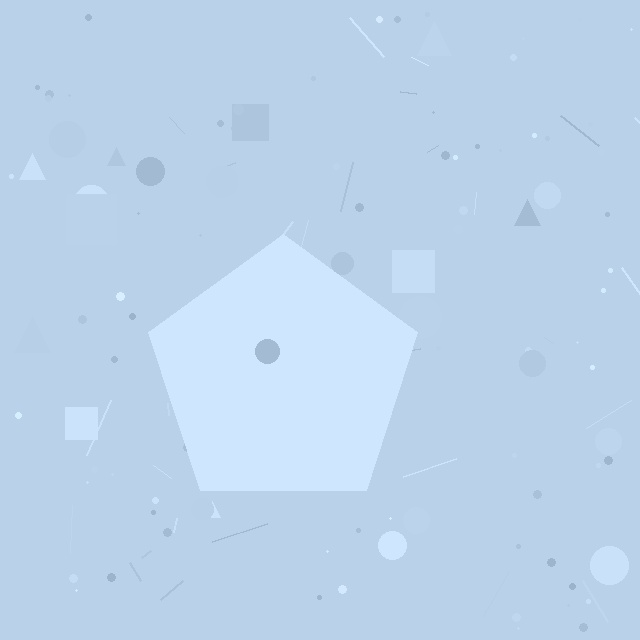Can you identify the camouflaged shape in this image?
The camouflaged shape is a pentagon.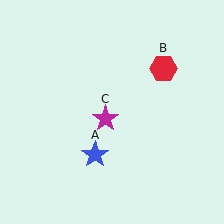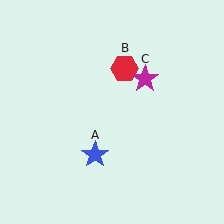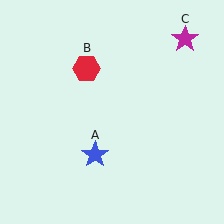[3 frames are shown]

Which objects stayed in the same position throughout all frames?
Blue star (object A) remained stationary.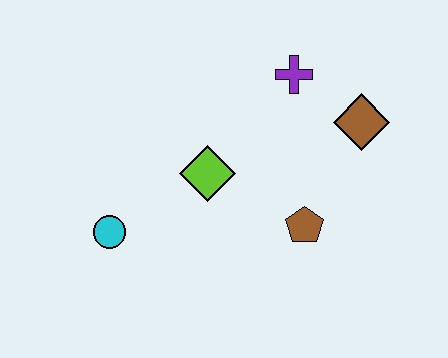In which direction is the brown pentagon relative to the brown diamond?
The brown pentagon is below the brown diamond.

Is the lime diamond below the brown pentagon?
No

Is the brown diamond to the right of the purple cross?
Yes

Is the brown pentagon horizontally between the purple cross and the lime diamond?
No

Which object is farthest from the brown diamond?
The cyan circle is farthest from the brown diamond.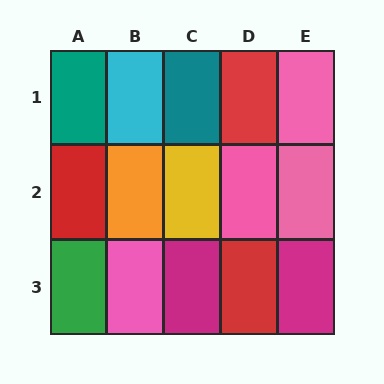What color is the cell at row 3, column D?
Red.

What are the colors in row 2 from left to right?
Red, orange, yellow, pink, pink.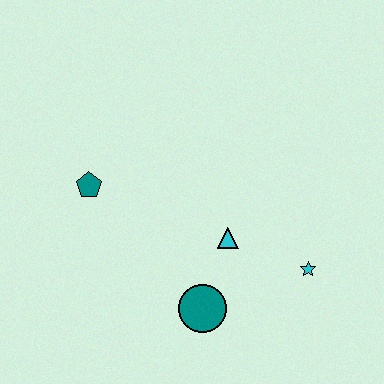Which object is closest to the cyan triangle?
The teal circle is closest to the cyan triangle.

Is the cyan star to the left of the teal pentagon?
No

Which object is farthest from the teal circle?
The teal pentagon is farthest from the teal circle.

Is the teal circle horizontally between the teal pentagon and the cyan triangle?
Yes